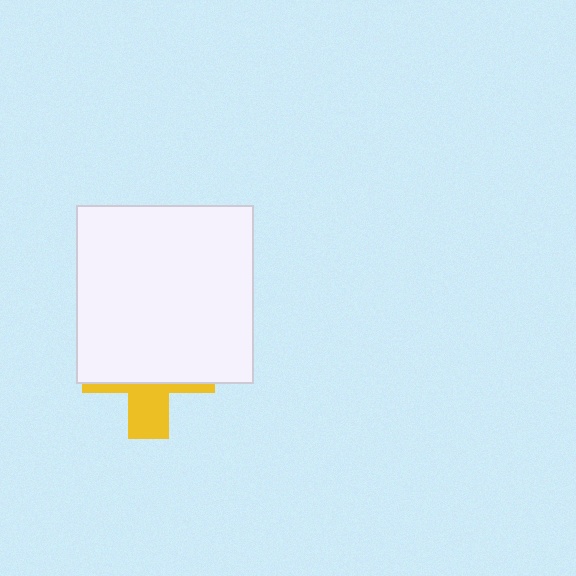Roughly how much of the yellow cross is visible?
A small part of it is visible (roughly 35%).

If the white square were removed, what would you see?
You would see the complete yellow cross.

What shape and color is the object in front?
The object in front is a white square.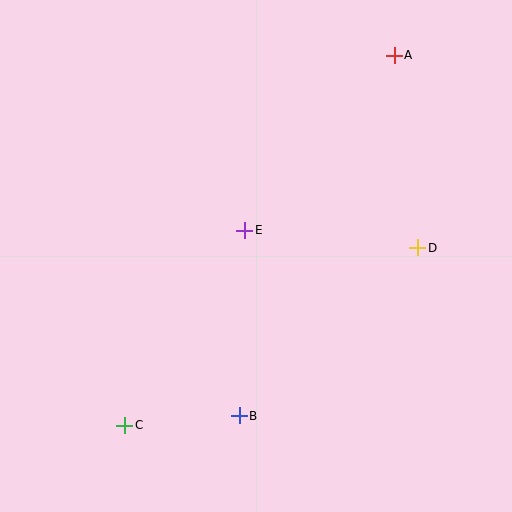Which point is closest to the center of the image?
Point E at (245, 230) is closest to the center.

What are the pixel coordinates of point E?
Point E is at (245, 230).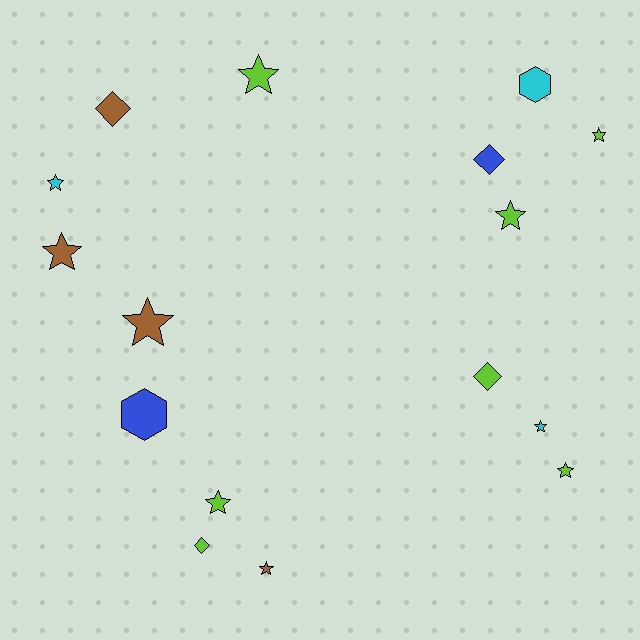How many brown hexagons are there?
There are no brown hexagons.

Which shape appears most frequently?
Star, with 10 objects.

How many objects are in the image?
There are 16 objects.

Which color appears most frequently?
Lime, with 7 objects.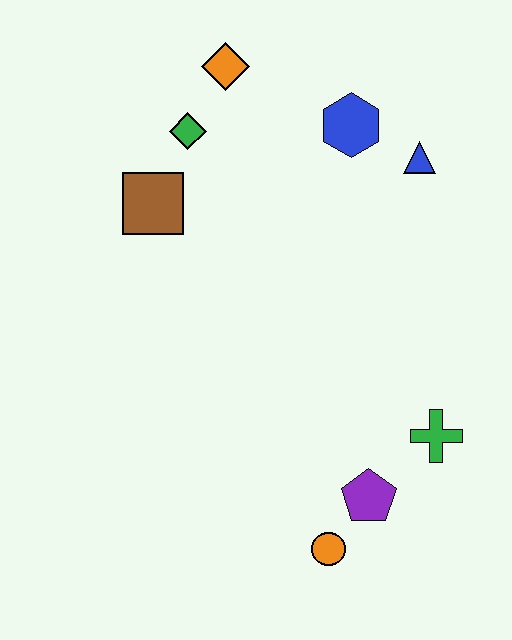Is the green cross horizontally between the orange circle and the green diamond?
No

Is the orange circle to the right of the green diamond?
Yes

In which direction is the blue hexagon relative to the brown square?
The blue hexagon is to the right of the brown square.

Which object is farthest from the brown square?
The orange circle is farthest from the brown square.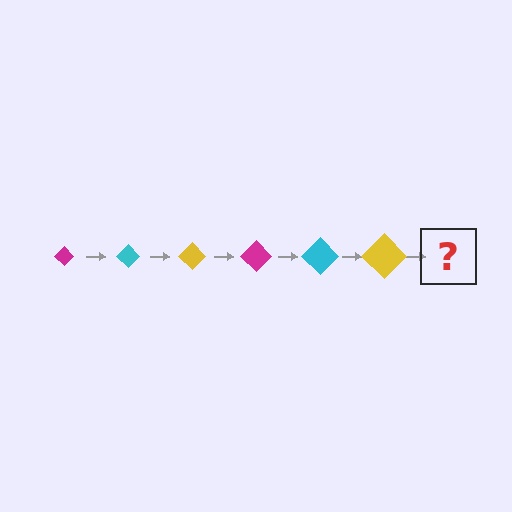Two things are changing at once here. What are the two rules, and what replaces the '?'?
The two rules are that the diamond grows larger each step and the color cycles through magenta, cyan, and yellow. The '?' should be a magenta diamond, larger than the previous one.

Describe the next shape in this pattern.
It should be a magenta diamond, larger than the previous one.